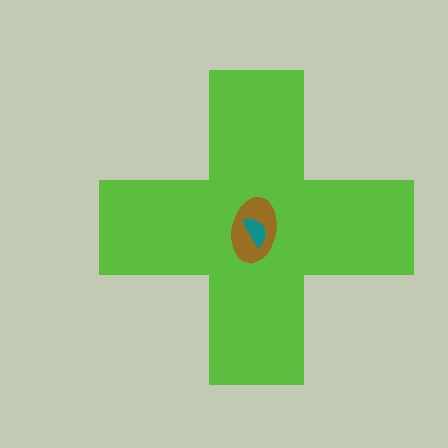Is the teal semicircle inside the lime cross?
Yes.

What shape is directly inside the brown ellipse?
The teal semicircle.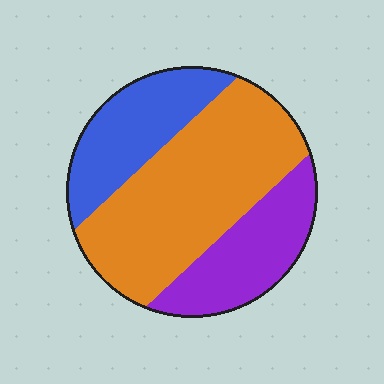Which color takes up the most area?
Orange, at roughly 50%.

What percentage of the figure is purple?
Purple covers about 25% of the figure.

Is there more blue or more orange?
Orange.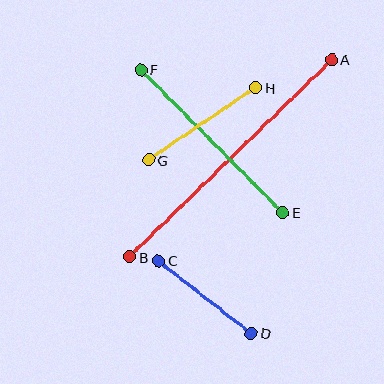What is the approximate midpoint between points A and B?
The midpoint is at approximately (231, 158) pixels.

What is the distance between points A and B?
The distance is approximately 282 pixels.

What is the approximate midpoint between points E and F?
The midpoint is at approximately (212, 141) pixels.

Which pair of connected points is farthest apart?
Points A and B are farthest apart.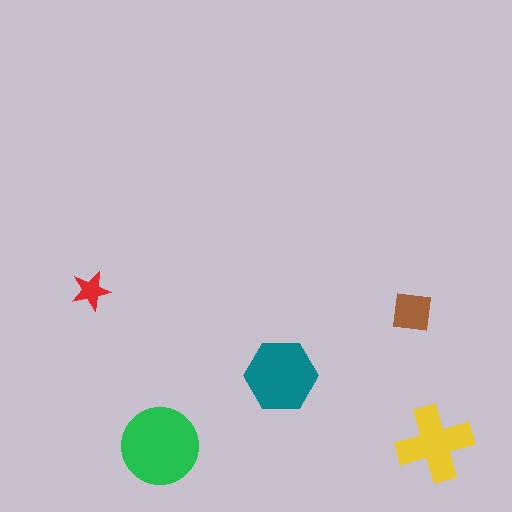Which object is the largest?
The green circle.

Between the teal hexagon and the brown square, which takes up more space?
The teal hexagon.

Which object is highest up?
The red star is topmost.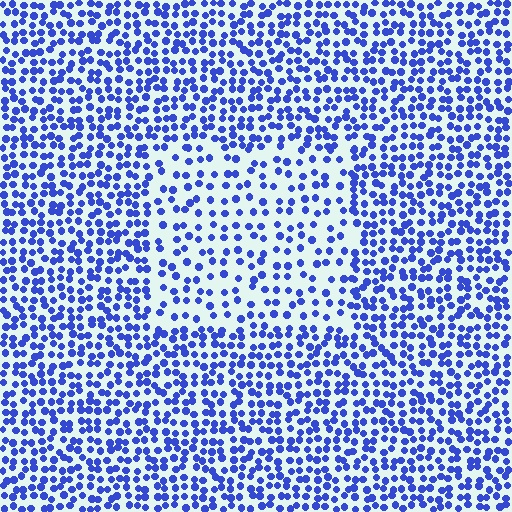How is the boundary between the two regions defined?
The boundary is defined by a change in element density (approximately 1.8x ratio). All elements are the same color, size, and shape.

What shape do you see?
I see a rectangle.